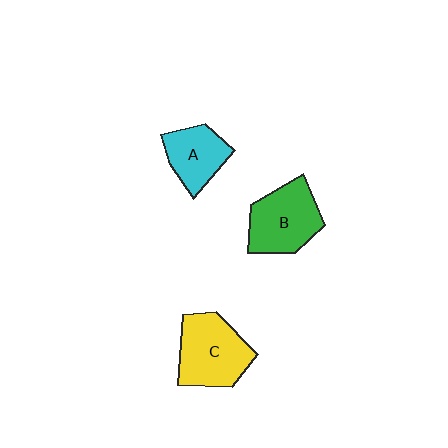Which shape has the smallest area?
Shape A (cyan).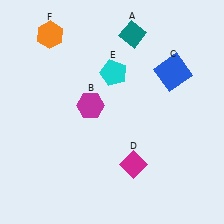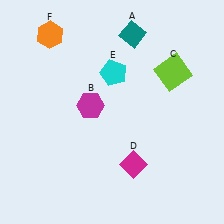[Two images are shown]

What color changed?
The square (C) changed from blue in Image 1 to lime in Image 2.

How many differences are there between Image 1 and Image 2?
There is 1 difference between the two images.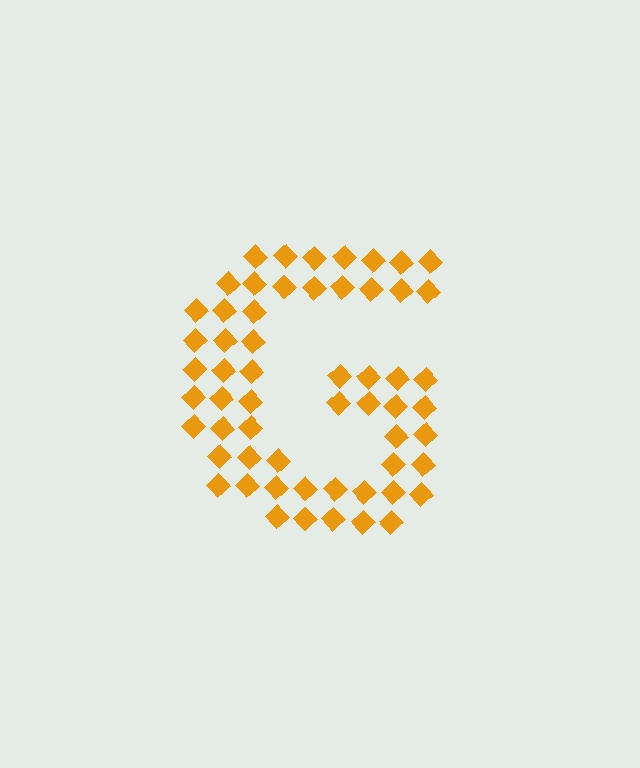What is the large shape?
The large shape is the letter G.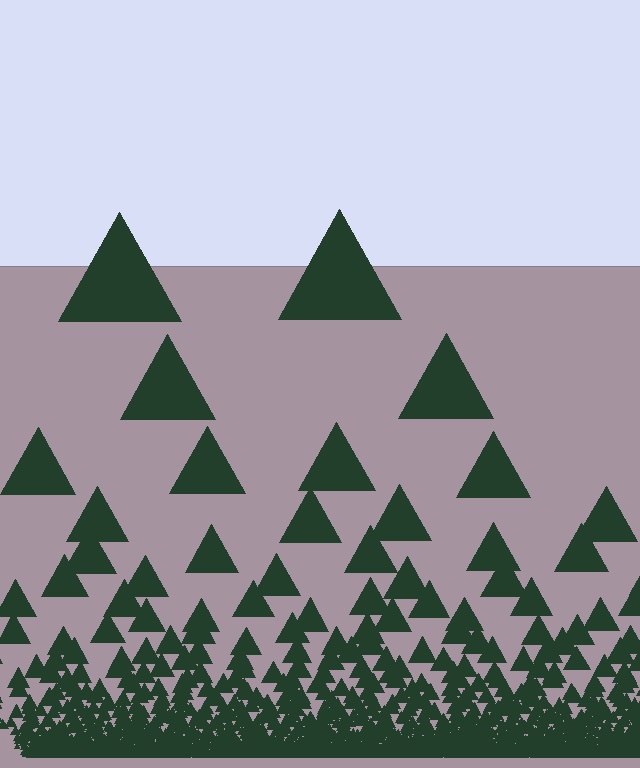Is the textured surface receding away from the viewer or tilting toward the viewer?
The surface appears to tilt toward the viewer. Texture elements get larger and sparser toward the top.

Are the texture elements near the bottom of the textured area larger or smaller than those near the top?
Smaller. The gradient is inverted — elements near the bottom are smaller and denser.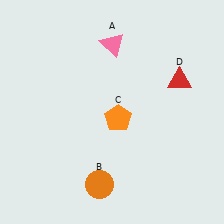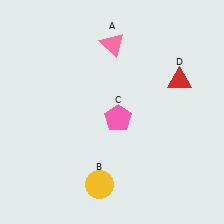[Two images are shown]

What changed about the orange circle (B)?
In Image 1, B is orange. In Image 2, it changed to yellow.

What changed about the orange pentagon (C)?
In Image 1, C is orange. In Image 2, it changed to pink.